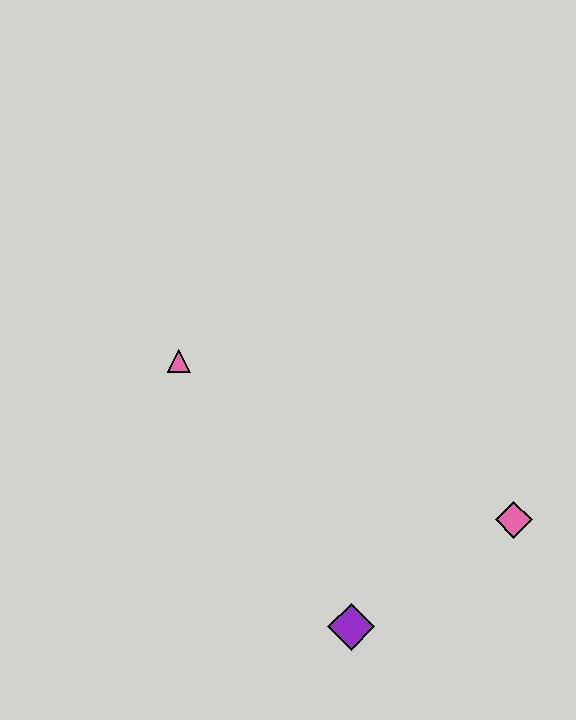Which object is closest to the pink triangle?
The purple diamond is closest to the pink triangle.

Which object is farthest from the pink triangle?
The pink diamond is farthest from the pink triangle.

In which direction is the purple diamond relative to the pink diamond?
The purple diamond is to the left of the pink diamond.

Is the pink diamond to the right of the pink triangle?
Yes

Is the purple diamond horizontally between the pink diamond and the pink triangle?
Yes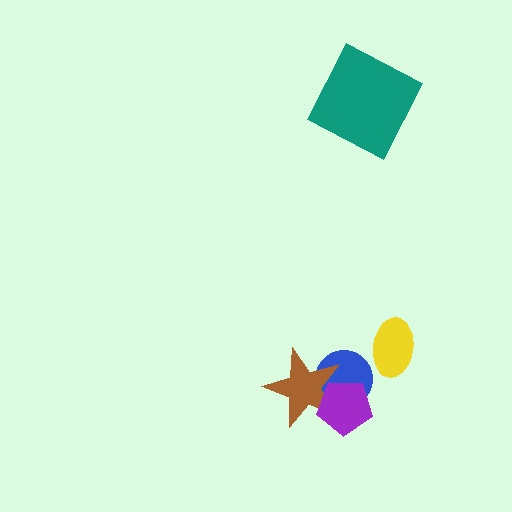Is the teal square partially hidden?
No, no other shape covers it.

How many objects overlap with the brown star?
2 objects overlap with the brown star.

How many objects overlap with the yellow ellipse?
0 objects overlap with the yellow ellipse.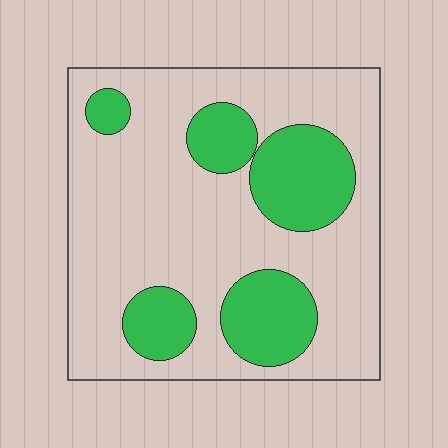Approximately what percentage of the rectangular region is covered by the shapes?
Approximately 25%.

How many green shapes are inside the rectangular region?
5.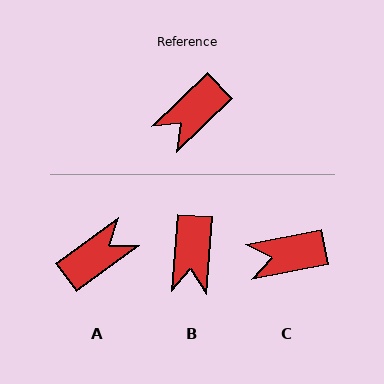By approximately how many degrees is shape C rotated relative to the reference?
Approximately 33 degrees clockwise.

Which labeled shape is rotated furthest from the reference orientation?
A, about 172 degrees away.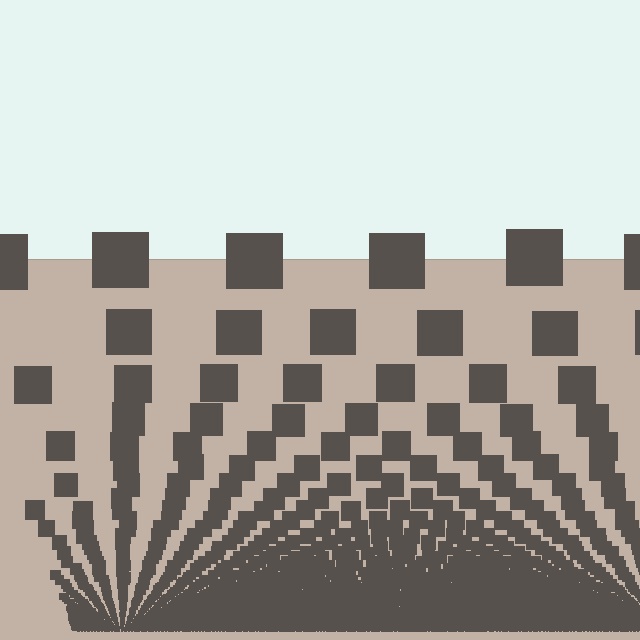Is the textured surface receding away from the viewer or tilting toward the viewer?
The surface appears to tilt toward the viewer. Texture elements get larger and sparser toward the top.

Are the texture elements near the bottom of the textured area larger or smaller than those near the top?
Smaller. The gradient is inverted — elements near the bottom are smaller and denser.